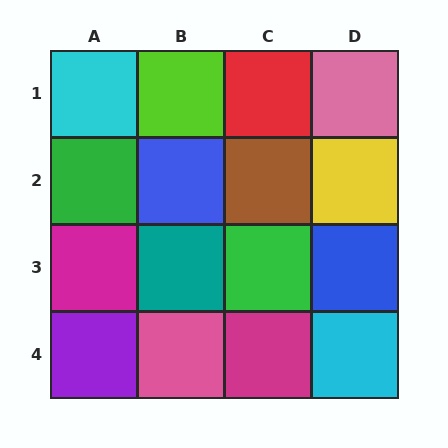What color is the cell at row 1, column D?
Pink.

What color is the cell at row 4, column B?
Pink.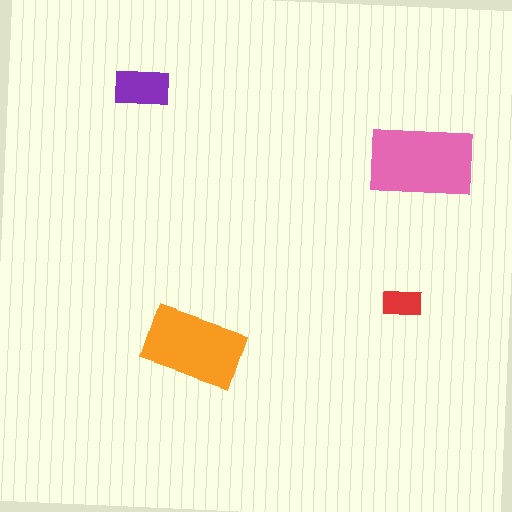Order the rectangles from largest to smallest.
the pink one, the orange one, the purple one, the red one.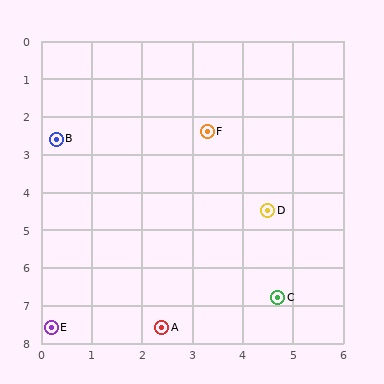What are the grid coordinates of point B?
Point B is at approximately (0.3, 2.6).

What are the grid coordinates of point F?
Point F is at approximately (3.3, 2.4).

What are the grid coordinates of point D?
Point D is at approximately (4.5, 4.5).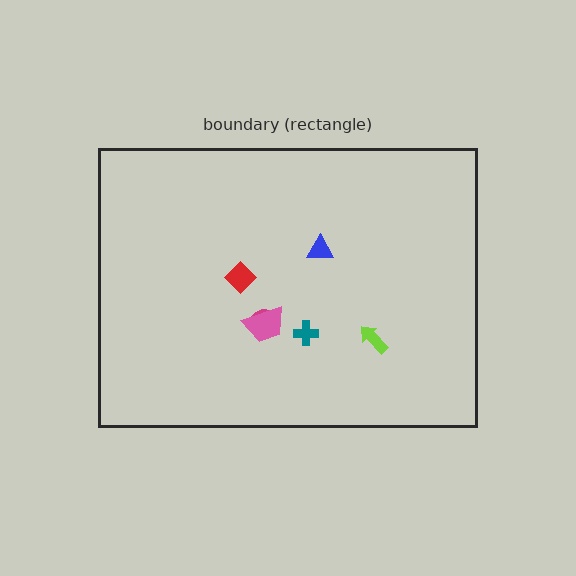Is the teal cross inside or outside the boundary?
Inside.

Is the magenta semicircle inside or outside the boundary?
Inside.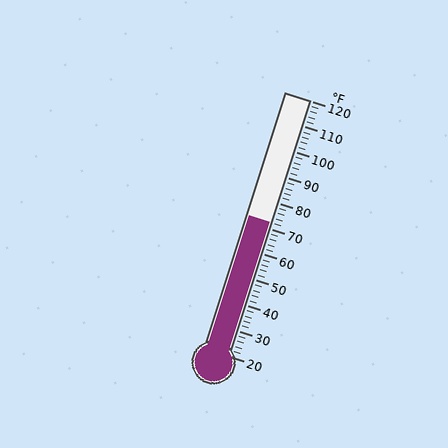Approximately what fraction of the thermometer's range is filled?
The thermometer is filled to approximately 50% of its range.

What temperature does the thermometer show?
The thermometer shows approximately 72°F.